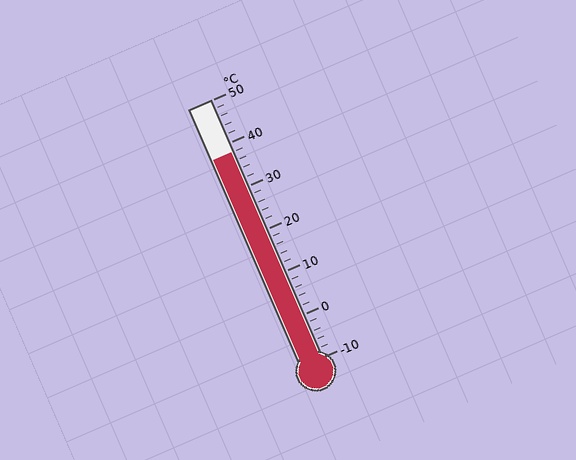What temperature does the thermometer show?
The thermometer shows approximately 38°C.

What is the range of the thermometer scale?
The thermometer scale ranges from -10°C to 50°C.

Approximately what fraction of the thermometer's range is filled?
The thermometer is filled to approximately 80% of its range.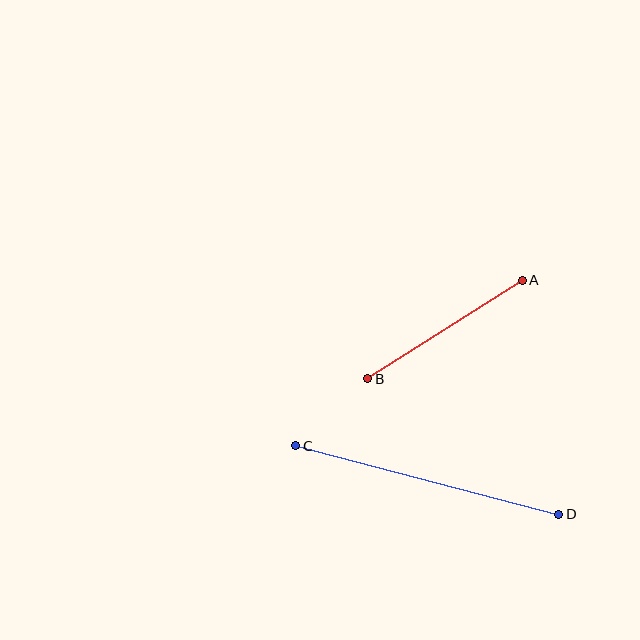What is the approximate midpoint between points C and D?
The midpoint is at approximately (427, 480) pixels.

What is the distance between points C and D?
The distance is approximately 272 pixels.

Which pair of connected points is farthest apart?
Points C and D are farthest apart.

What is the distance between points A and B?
The distance is approximately 183 pixels.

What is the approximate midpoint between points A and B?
The midpoint is at approximately (445, 330) pixels.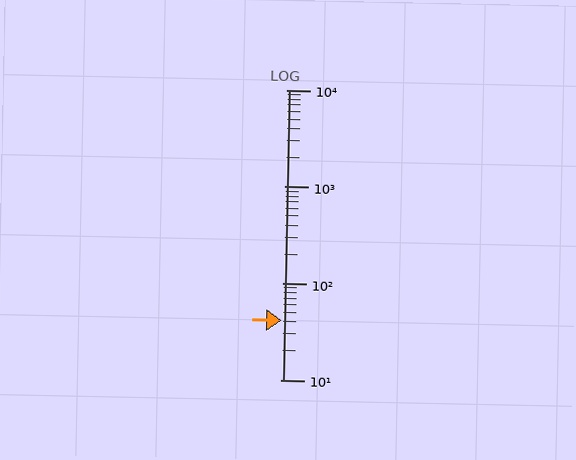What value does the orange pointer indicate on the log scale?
The pointer indicates approximately 41.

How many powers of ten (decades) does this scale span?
The scale spans 3 decades, from 10 to 10000.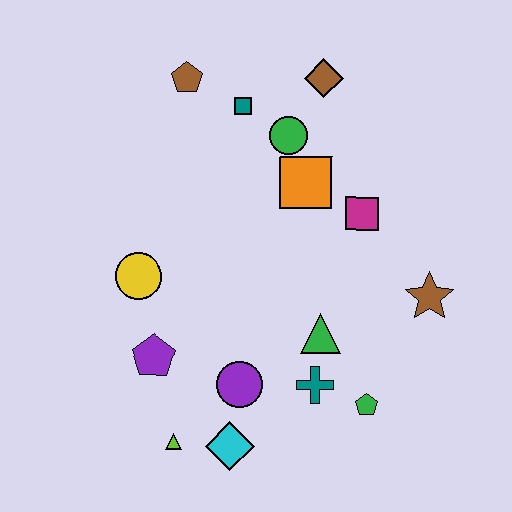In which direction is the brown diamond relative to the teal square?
The brown diamond is to the right of the teal square.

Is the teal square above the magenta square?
Yes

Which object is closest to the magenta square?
The orange square is closest to the magenta square.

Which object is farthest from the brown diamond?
The lime triangle is farthest from the brown diamond.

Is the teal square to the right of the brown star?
No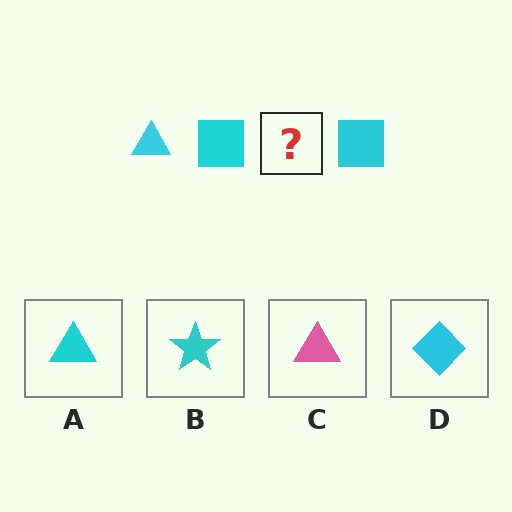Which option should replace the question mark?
Option A.